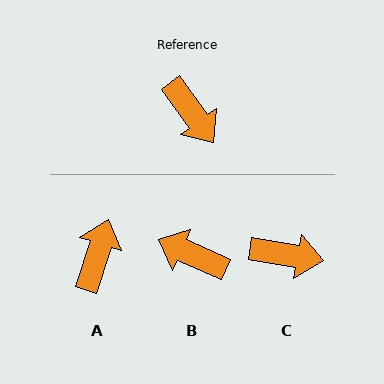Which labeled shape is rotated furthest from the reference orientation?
B, about 150 degrees away.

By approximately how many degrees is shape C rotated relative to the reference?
Approximately 44 degrees counter-clockwise.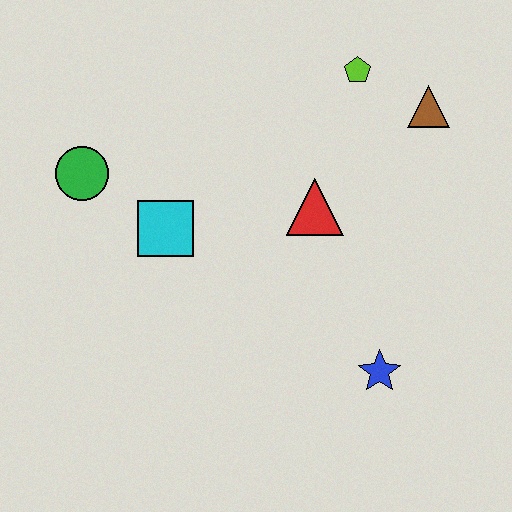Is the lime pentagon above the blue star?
Yes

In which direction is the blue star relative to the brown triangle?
The blue star is below the brown triangle.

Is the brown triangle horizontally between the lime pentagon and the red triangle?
No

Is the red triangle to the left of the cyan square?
No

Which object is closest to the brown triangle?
The lime pentagon is closest to the brown triangle.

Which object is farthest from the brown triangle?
The green circle is farthest from the brown triangle.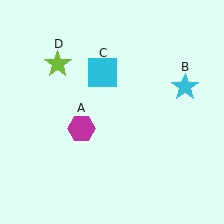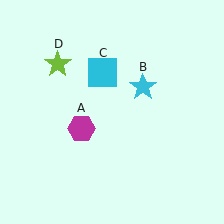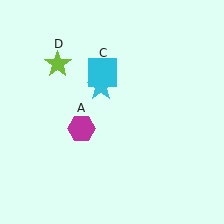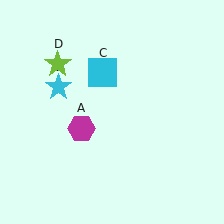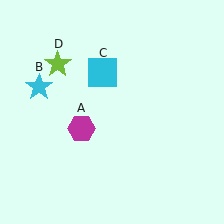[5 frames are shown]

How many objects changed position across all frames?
1 object changed position: cyan star (object B).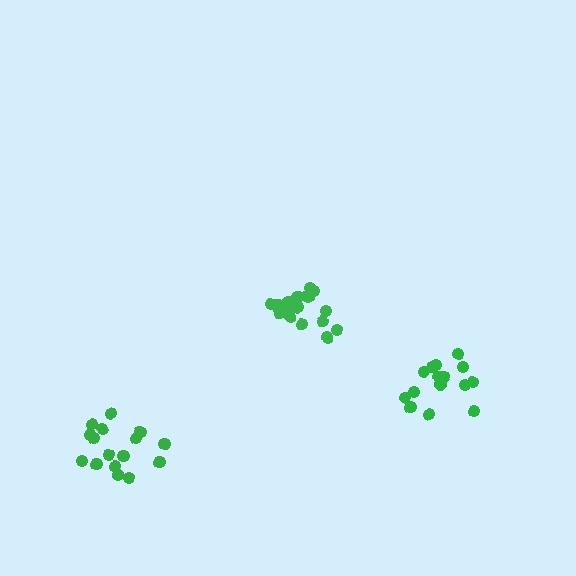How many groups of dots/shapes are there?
There are 3 groups.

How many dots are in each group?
Group 1: 15 dots, Group 2: 20 dots, Group 3: 16 dots (51 total).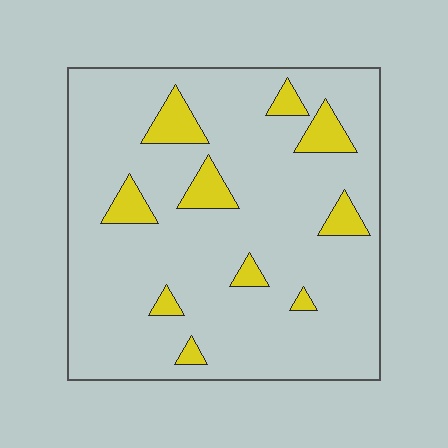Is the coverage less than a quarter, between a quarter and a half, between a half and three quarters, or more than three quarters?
Less than a quarter.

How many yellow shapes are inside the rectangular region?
10.